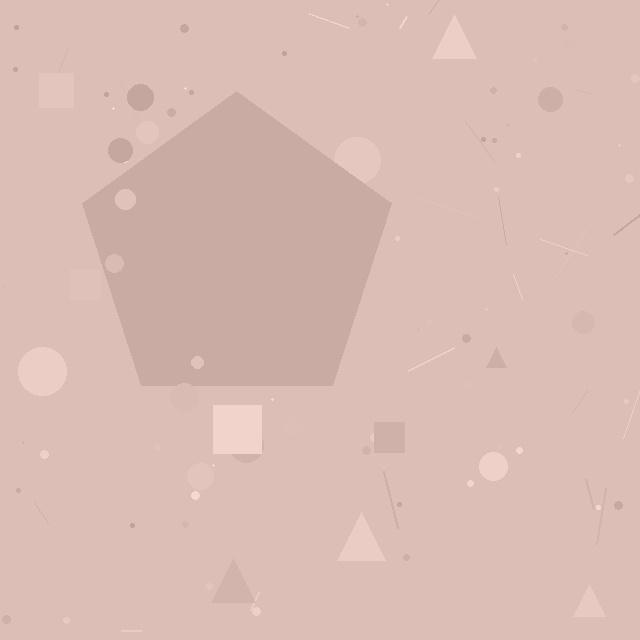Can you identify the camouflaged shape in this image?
The camouflaged shape is a pentagon.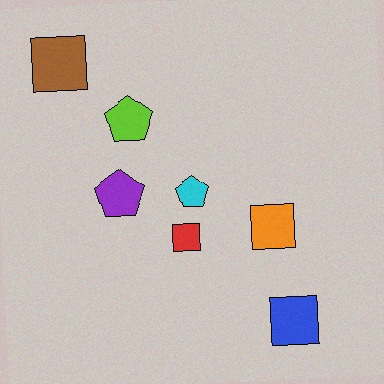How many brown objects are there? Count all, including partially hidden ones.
There is 1 brown object.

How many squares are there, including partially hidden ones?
There are 4 squares.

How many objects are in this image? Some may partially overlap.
There are 7 objects.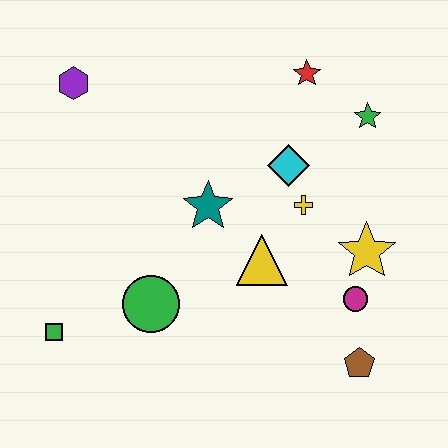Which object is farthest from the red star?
The green square is farthest from the red star.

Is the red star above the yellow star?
Yes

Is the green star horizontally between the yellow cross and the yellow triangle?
No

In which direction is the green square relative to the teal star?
The green square is to the left of the teal star.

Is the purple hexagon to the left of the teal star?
Yes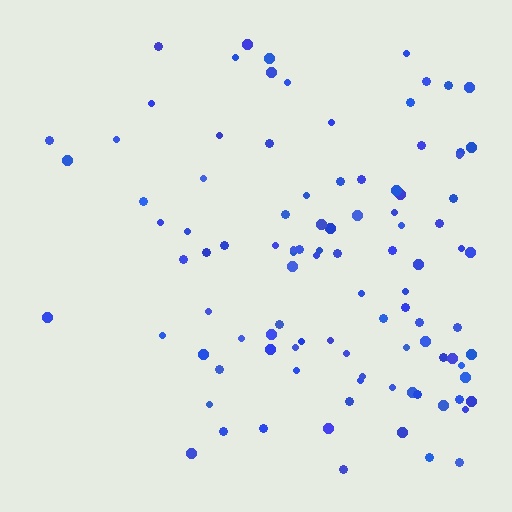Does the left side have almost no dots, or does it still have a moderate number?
Still a moderate number, just noticeably fewer than the right.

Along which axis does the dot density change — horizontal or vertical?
Horizontal.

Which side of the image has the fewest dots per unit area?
The left.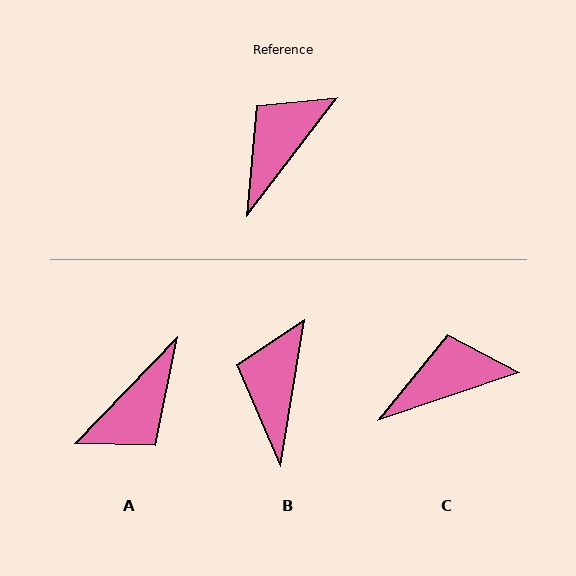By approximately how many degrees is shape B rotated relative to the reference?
Approximately 28 degrees counter-clockwise.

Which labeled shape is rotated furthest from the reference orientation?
A, about 173 degrees away.